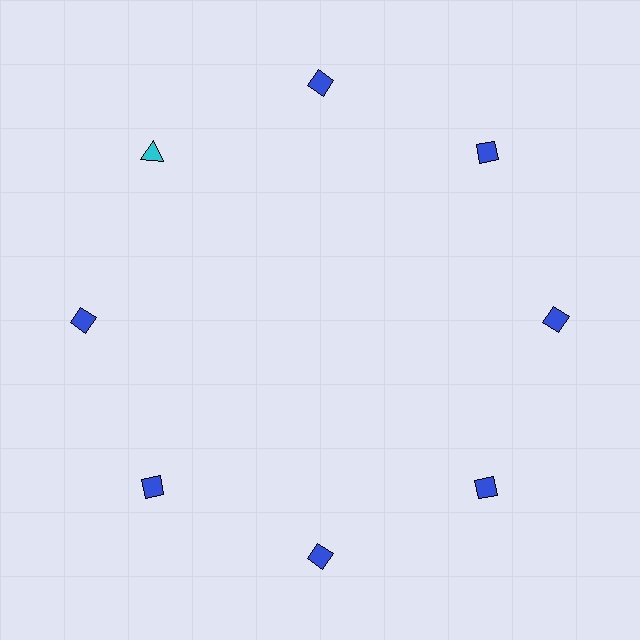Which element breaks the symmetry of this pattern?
The cyan triangle at roughly the 10 o'clock position breaks the symmetry. All other shapes are blue diamonds.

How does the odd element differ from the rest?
It differs in both color (cyan instead of blue) and shape (triangle instead of diamond).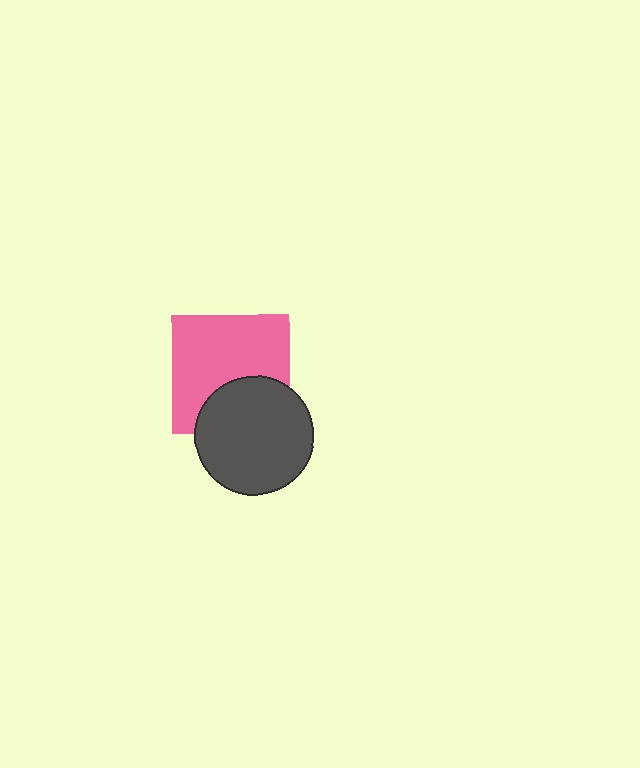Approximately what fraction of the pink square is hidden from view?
Roughly 33% of the pink square is hidden behind the dark gray circle.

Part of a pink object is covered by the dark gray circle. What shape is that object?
It is a square.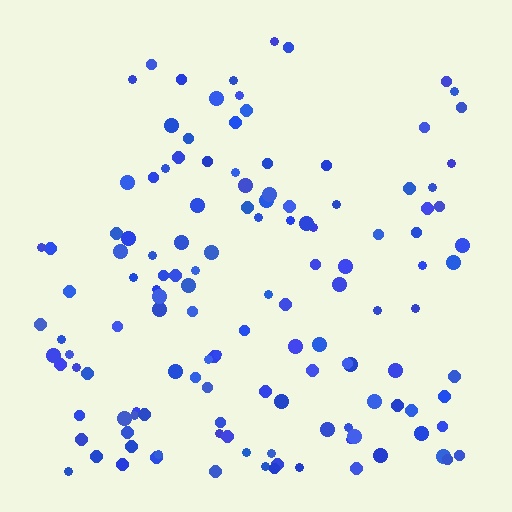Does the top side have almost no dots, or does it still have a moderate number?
Still a moderate number, just noticeably fewer than the bottom.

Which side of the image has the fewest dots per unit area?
The top.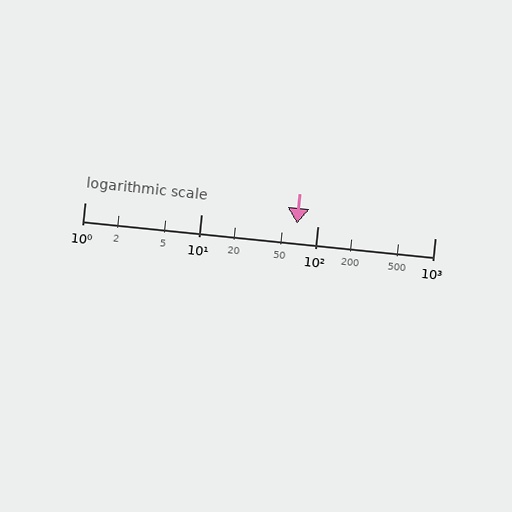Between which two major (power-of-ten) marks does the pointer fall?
The pointer is between 10 and 100.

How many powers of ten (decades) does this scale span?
The scale spans 3 decades, from 1 to 1000.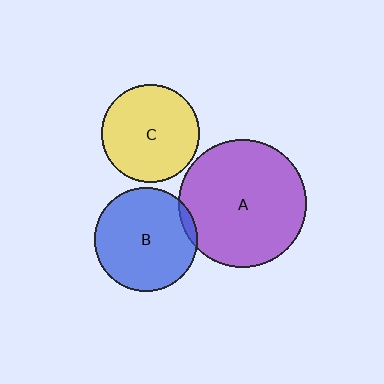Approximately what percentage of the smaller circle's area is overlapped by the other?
Approximately 5%.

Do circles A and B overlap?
Yes.